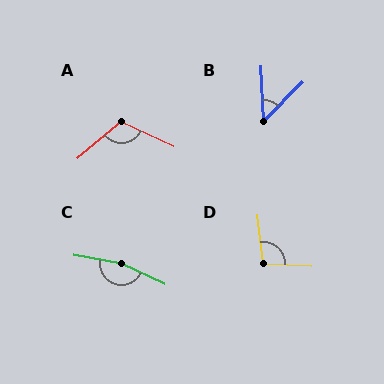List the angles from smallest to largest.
B (47°), D (100°), A (114°), C (164°).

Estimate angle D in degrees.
Approximately 100 degrees.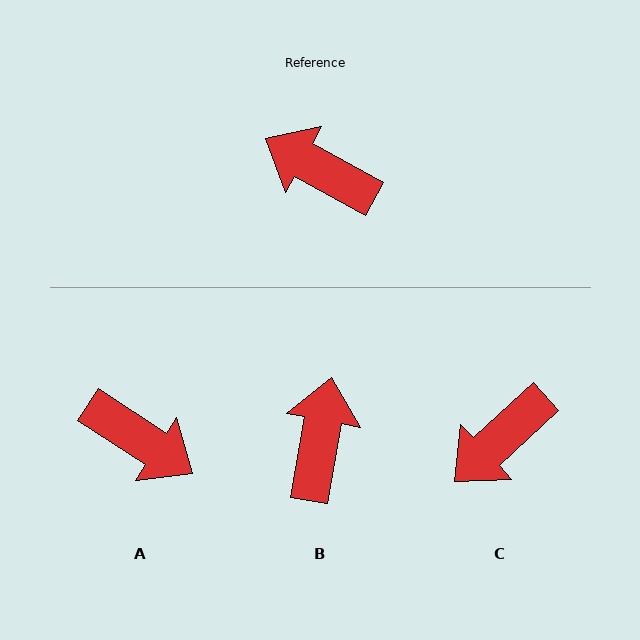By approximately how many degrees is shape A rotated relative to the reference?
Approximately 176 degrees counter-clockwise.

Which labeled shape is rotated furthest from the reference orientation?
A, about 176 degrees away.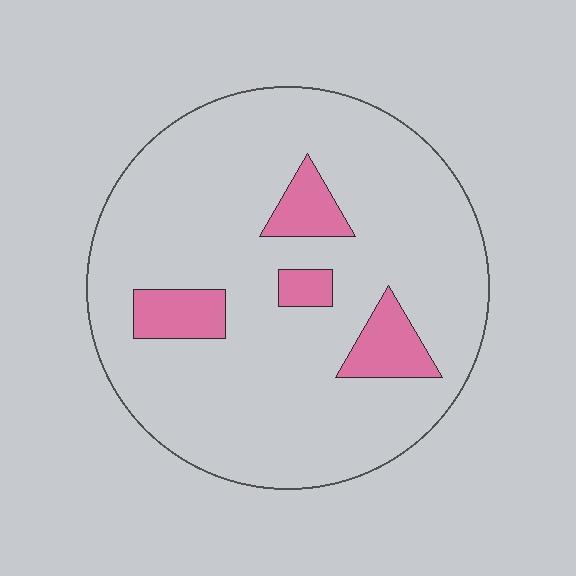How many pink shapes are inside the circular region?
4.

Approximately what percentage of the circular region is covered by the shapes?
Approximately 10%.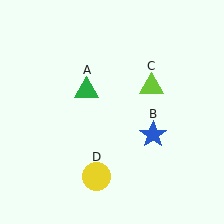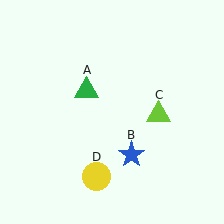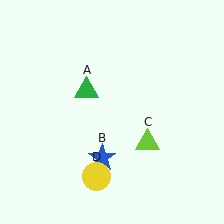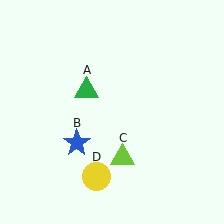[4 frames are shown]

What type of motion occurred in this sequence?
The blue star (object B), lime triangle (object C) rotated clockwise around the center of the scene.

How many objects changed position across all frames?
2 objects changed position: blue star (object B), lime triangle (object C).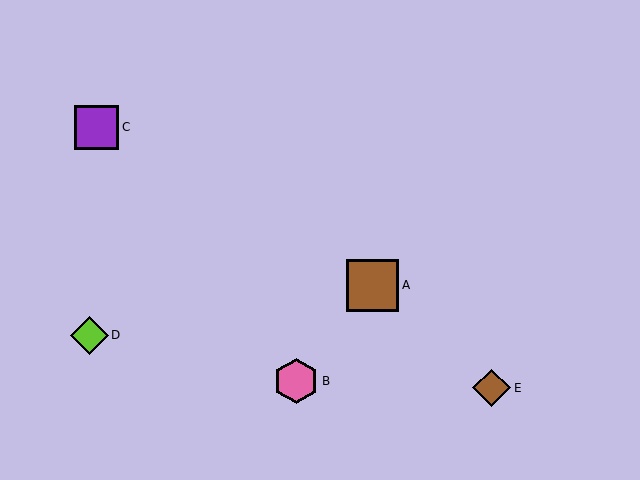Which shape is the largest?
The brown square (labeled A) is the largest.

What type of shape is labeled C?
Shape C is a purple square.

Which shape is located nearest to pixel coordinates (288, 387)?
The pink hexagon (labeled B) at (296, 381) is nearest to that location.